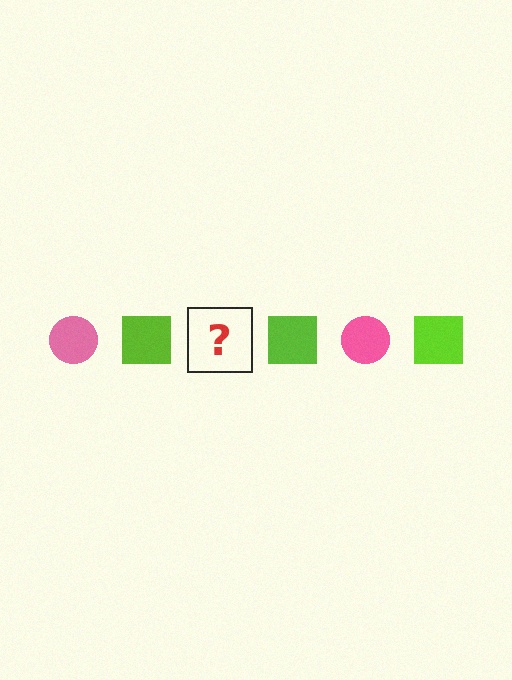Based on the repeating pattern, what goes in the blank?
The blank should be a pink circle.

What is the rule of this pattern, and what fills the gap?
The rule is that the pattern alternates between pink circle and lime square. The gap should be filled with a pink circle.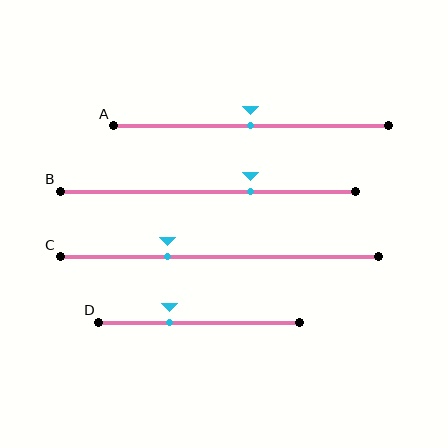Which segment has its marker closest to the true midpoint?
Segment A has its marker closest to the true midpoint.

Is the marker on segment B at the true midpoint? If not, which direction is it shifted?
No, the marker on segment B is shifted to the right by about 15% of the segment length.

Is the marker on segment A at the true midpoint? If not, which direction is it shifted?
Yes, the marker on segment A is at the true midpoint.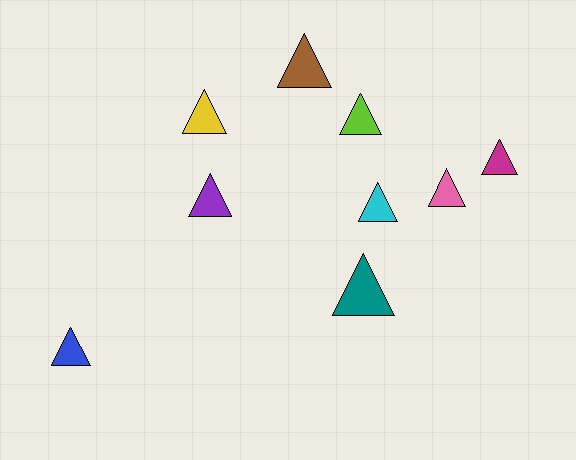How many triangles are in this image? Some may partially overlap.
There are 9 triangles.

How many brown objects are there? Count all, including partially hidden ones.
There is 1 brown object.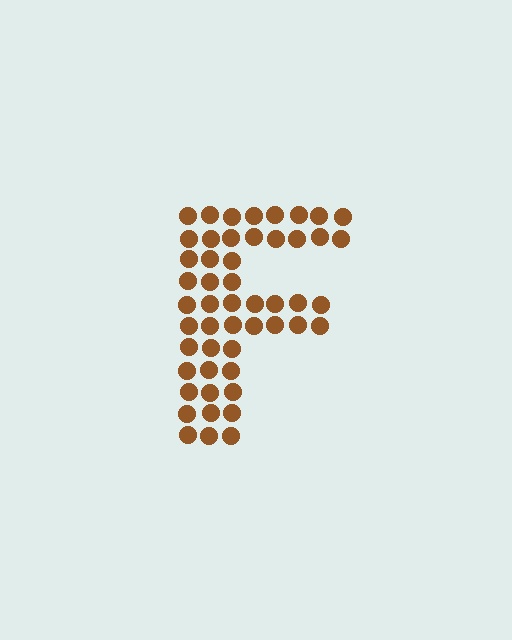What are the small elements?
The small elements are circles.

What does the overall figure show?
The overall figure shows the letter F.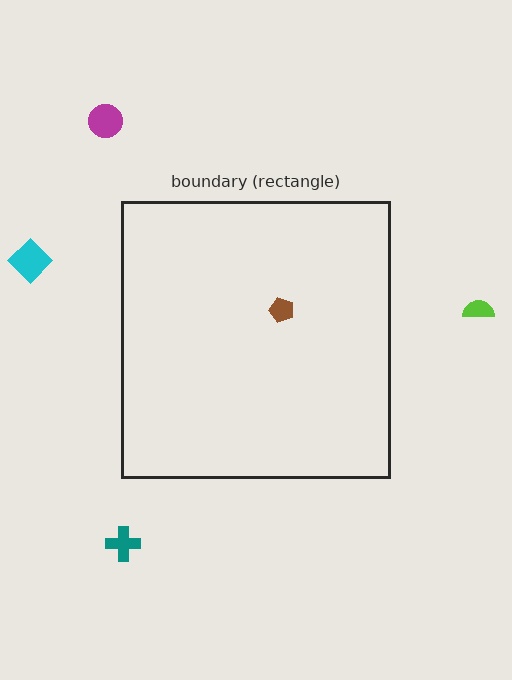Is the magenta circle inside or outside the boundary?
Outside.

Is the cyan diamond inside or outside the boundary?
Outside.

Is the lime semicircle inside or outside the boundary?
Outside.